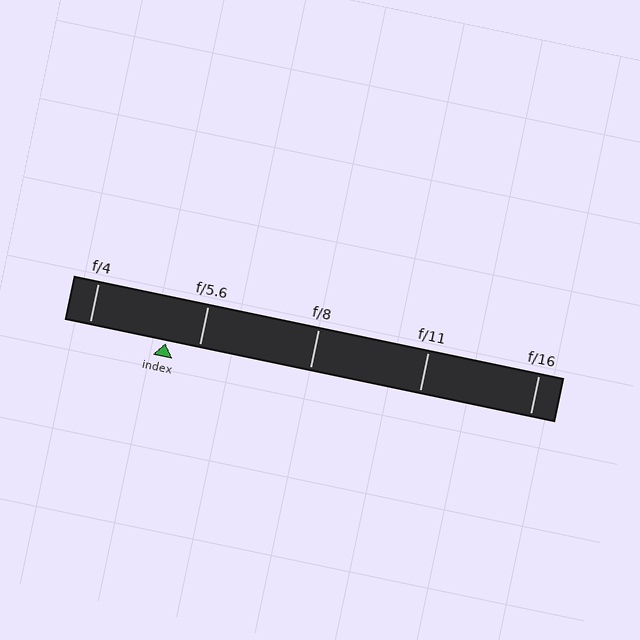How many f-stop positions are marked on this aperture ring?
There are 5 f-stop positions marked.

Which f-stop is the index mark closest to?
The index mark is closest to f/5.6.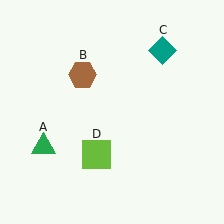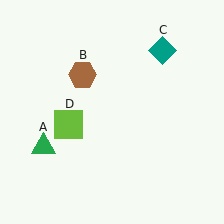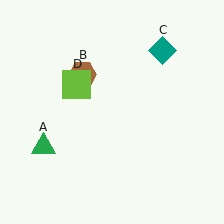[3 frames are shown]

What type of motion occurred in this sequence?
The lime square (object D) rotated clockwise around the center of the scene.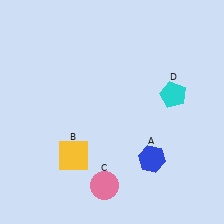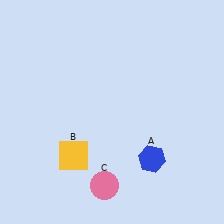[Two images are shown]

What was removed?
The cyan pentagon (D) was removed in Image 2.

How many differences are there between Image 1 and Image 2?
There is 1 difference between the two images.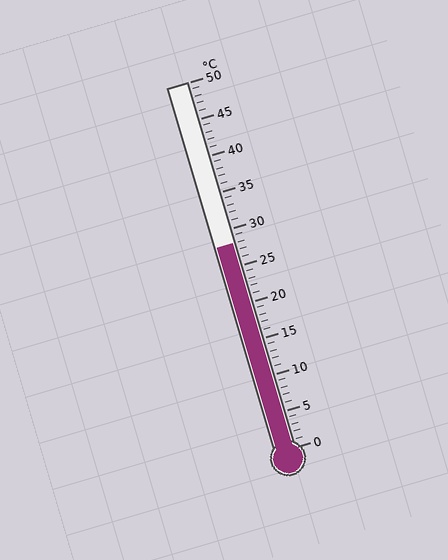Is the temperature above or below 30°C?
The temperature is below 30°C.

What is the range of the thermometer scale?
The thermometer scale ranges from 0°C to 50°C.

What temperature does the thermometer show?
The thermometer shows approximately 28°C.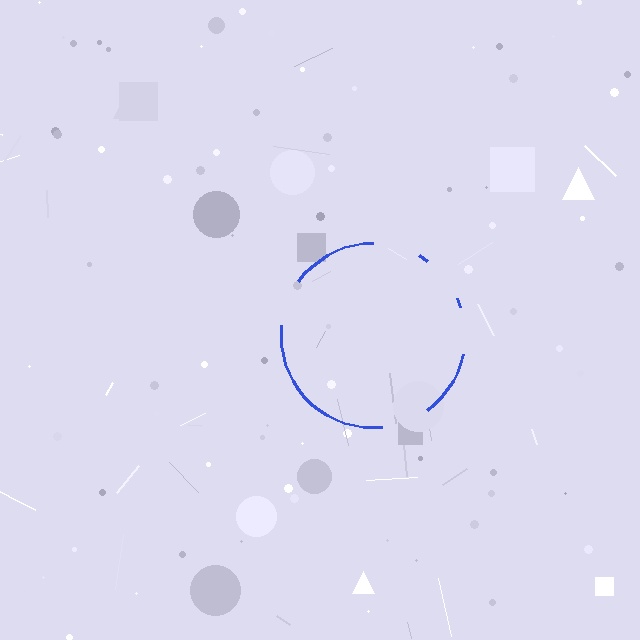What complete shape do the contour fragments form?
The contour fragments form a circle.